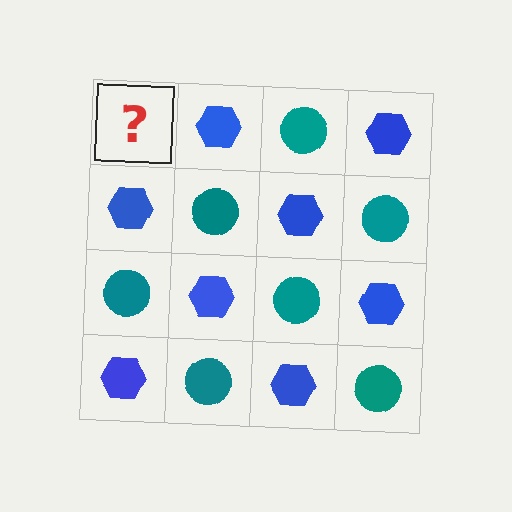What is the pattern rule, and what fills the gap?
The rule is that it alternates teal circle and blue hexagon in a checkerboard pattern. The gap should be filled with a teal circle.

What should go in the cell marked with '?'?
The missing cell should contain a teal circle.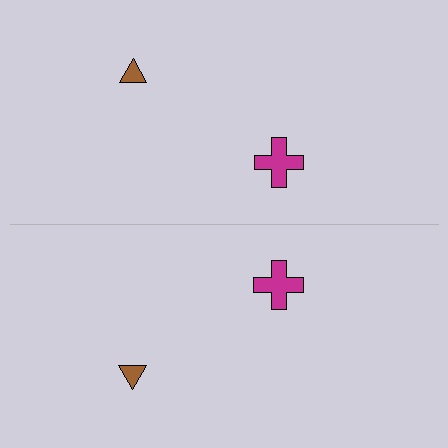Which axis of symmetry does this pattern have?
The pattern has a horizontal axis of symmetry running through the center of the image.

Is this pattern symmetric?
Yes, this pattern has bilateral (reflection) symmetry.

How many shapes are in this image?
There are 4 shapes in this image.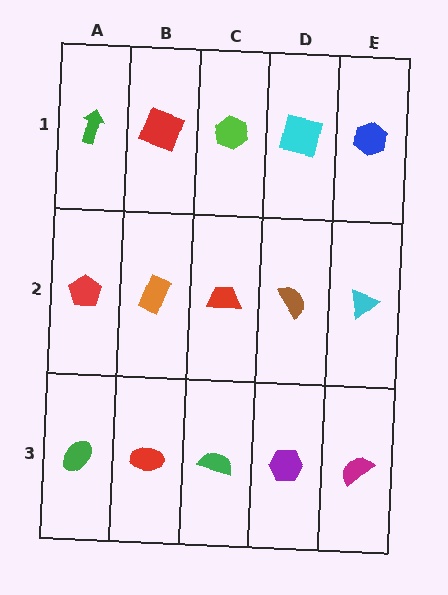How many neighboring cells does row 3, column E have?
2.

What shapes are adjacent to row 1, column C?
A red trapezoid (row 2, column C), a red square (row 1, column B), a cyan square (row 1, column D).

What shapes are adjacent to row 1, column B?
An orange rectangle (row 2, column B), a green arrow (row 1, column A), a lime hexagon (row 1, column C).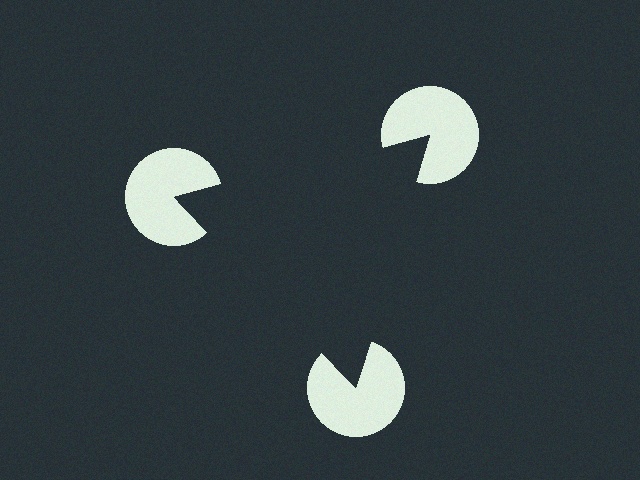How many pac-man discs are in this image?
There are 3 — one at each vertex of the illusory triangle.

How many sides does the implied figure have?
3 sides.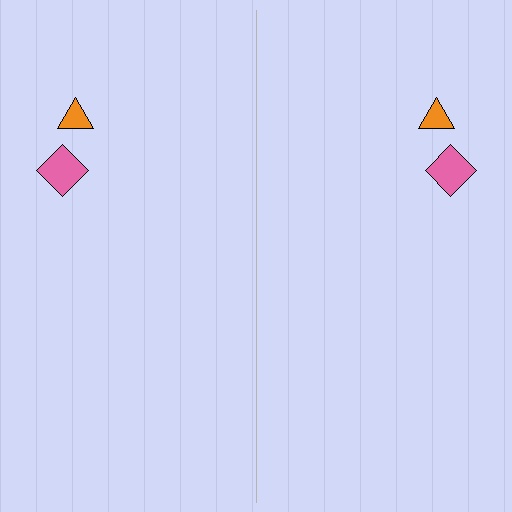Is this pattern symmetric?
Yes, this pattern has bilateral (reflection) symmetry.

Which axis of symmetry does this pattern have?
The pattern has a vertical axis of symmetry running through the center of the image.